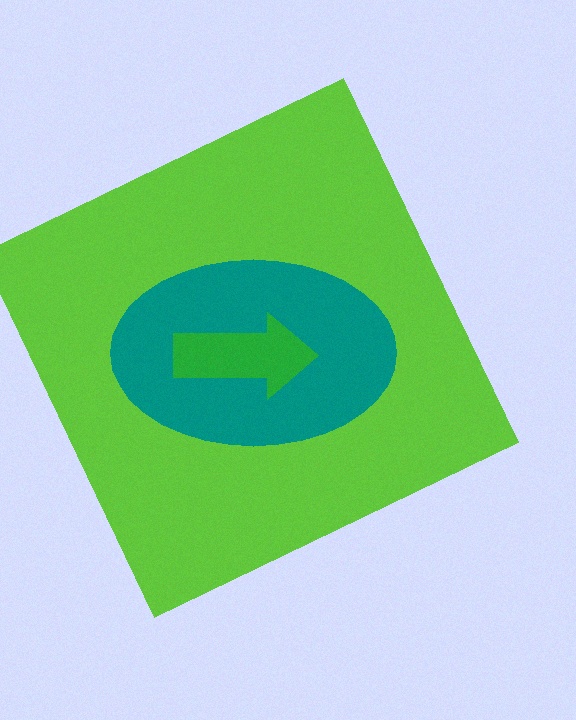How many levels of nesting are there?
3.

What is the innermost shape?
The green arrow.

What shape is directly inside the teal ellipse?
The green arrow.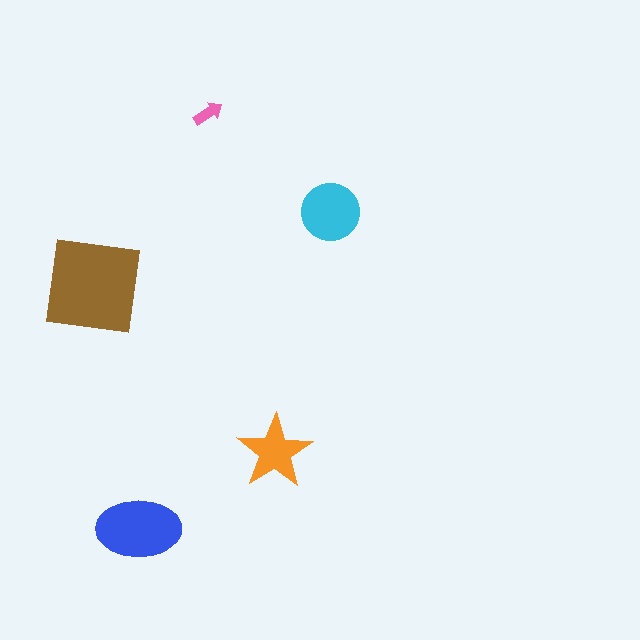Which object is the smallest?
The pink arrow.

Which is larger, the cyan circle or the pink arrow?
The cyan circle.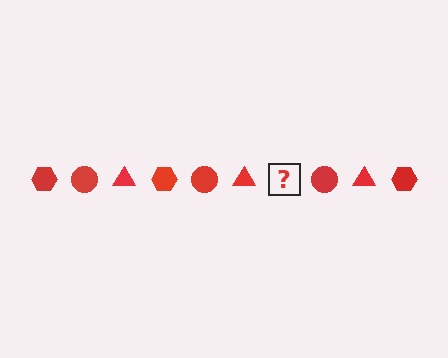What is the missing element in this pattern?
The missing element is a red hexagon.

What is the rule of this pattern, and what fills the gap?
The rule is that the pattern cycles through hexagon, circle, triangle shapes in red. The gap should be filled with a red hexagon.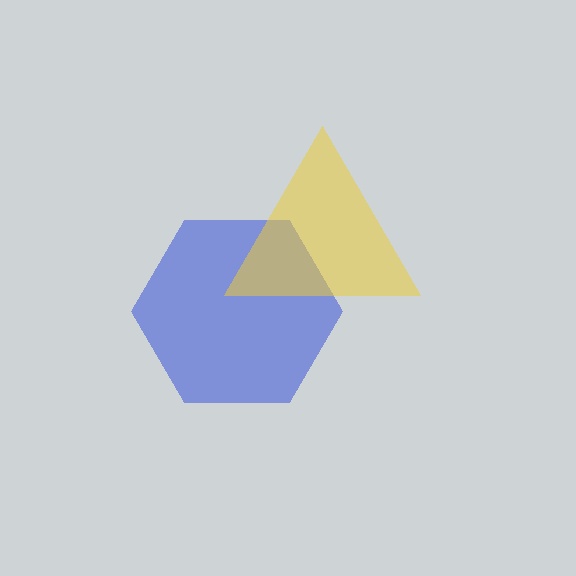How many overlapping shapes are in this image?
There are 2 overlapping shapes in the image.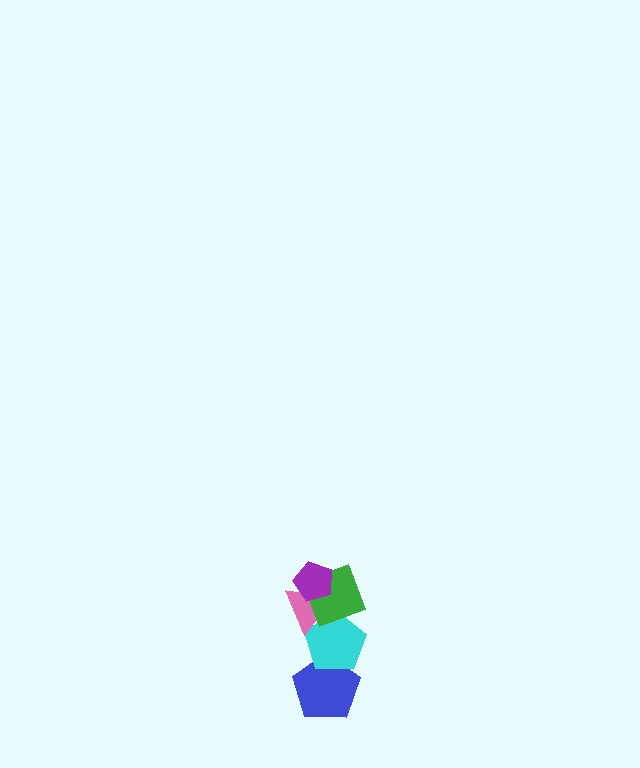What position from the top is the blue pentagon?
The blue pentagon is 5th from the top.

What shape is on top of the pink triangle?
The green square is on top of the pink triangle.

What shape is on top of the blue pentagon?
The cyan pentagon is on top of the blue pentagon.